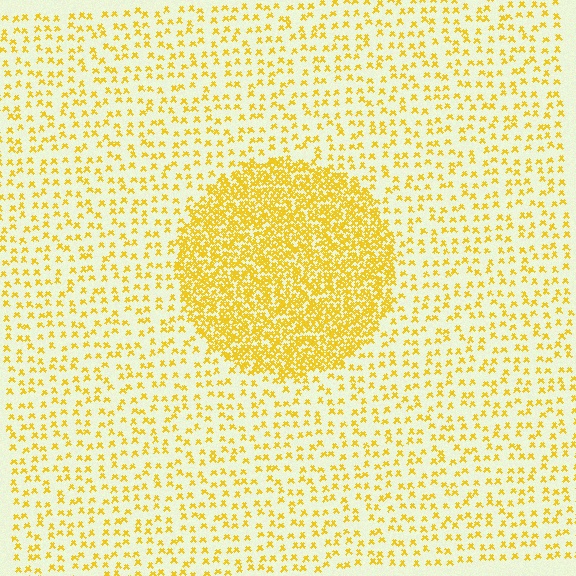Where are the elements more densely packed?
The elements are more densely packed inside the circle boundary.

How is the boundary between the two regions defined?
The boundary is defined by a change in element density (approximately 3.2x ratio). All elements are the same color, size, and shape.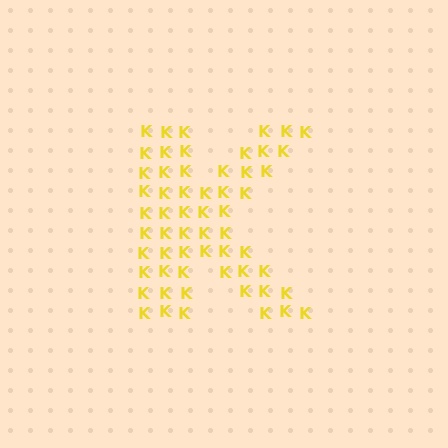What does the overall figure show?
The overall figure shows the letter K.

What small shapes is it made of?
It is made of small letter K's.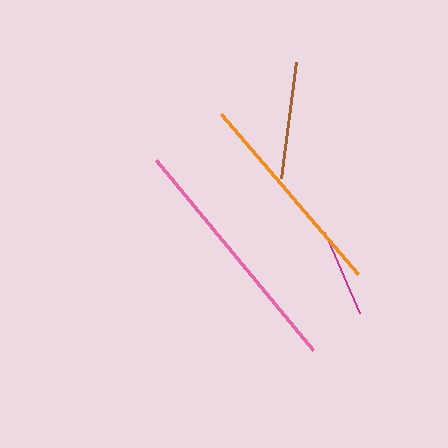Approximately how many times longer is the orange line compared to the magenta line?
The orange line is approximately 2.4 times the length of the magenta line.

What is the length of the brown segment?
The brown segment is approximately 118 pixels long.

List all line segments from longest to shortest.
From longest to shortest: pink, orange, brown, magenta.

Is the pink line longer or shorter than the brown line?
The pink line is longer than the brown line.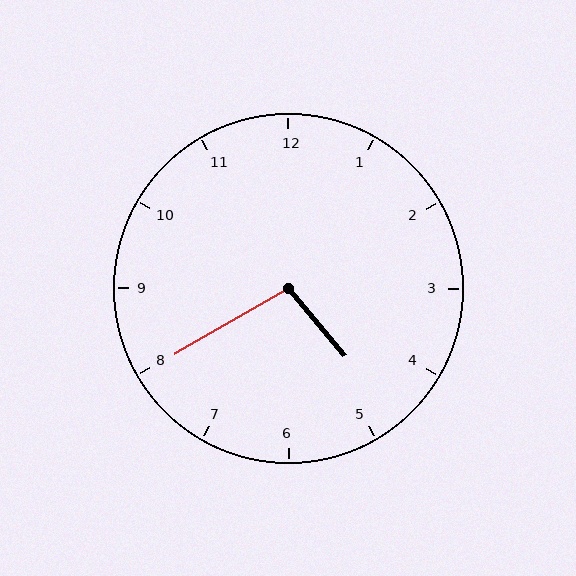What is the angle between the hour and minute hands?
Approximately 100 degrees.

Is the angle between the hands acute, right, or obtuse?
It is obtuse.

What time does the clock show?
4:40.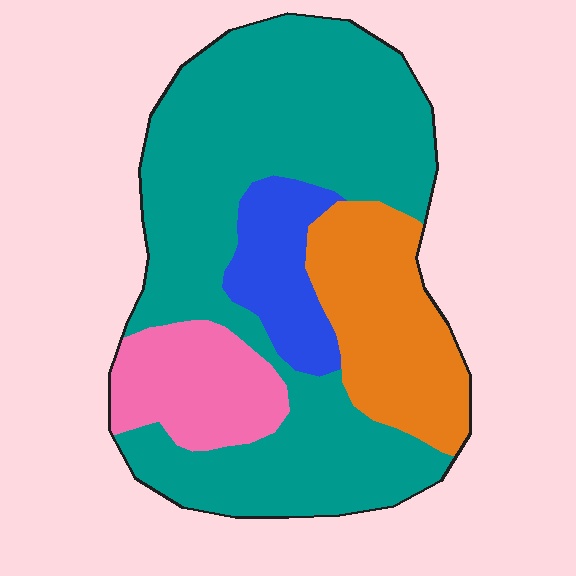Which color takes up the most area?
Teal, at roughly 60%.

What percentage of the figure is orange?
Orange takes up between a sixth and a third of the figure.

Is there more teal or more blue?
Teal.